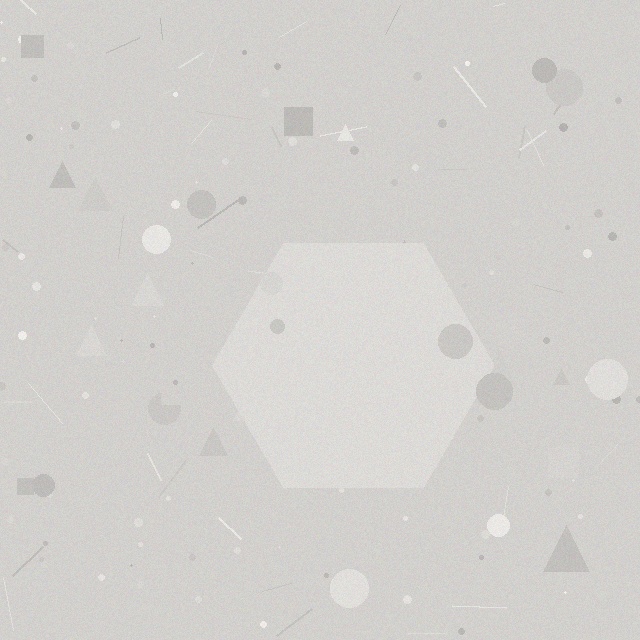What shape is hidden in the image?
A hexagon is hidden in the image.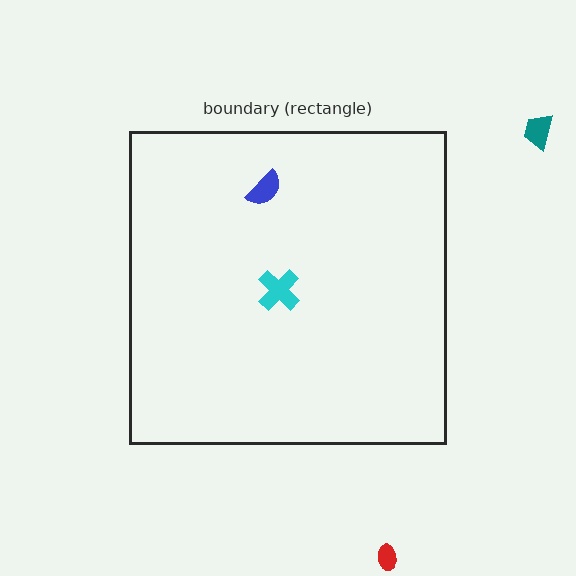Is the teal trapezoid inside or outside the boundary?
Outside.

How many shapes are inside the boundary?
2 inside, 2 outside.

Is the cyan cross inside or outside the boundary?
Inside.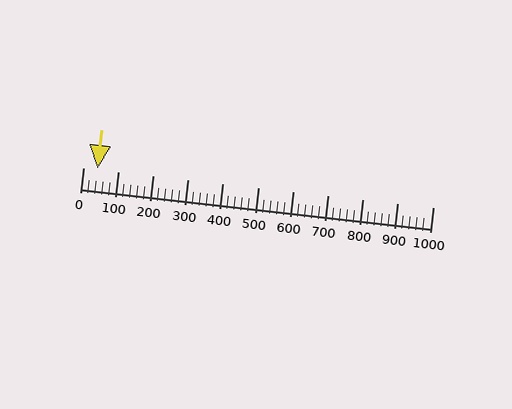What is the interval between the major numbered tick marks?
The major tick marks are spaced 100 units apart.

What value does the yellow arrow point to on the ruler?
The yellow arrow points to approximately 40.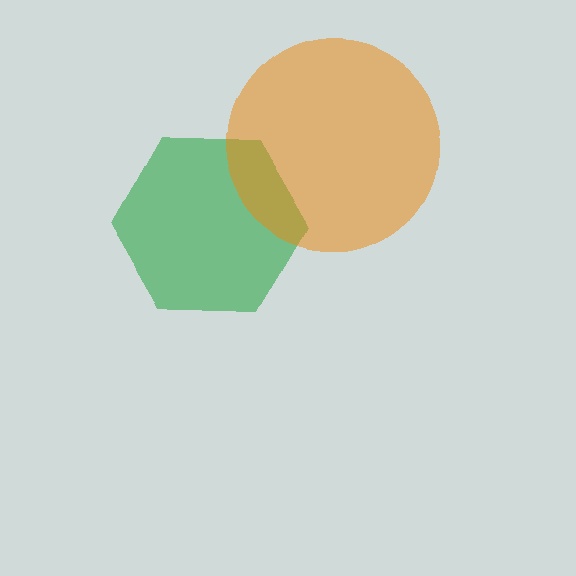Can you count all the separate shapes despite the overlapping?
Yes, there are 2 separate shapes.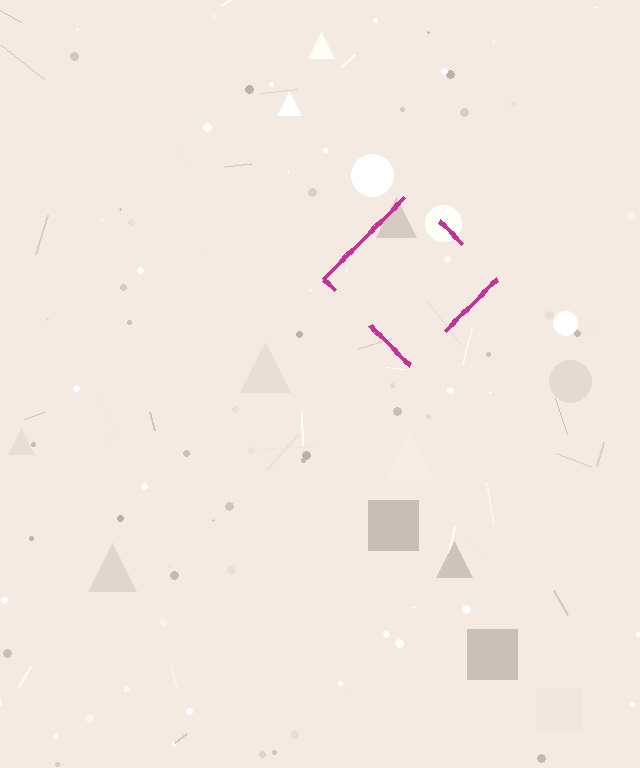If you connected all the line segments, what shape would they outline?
They would outline a diamond.